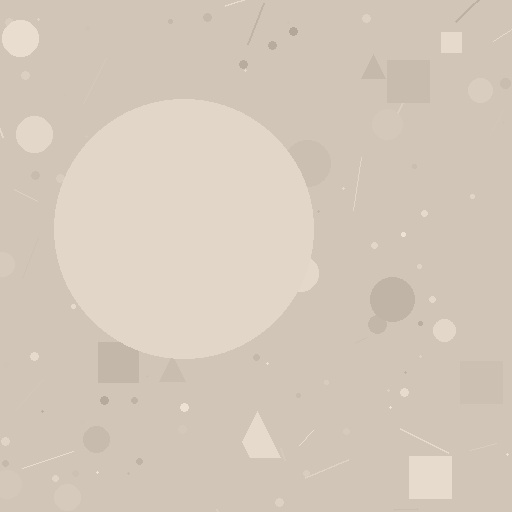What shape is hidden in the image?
A circle is hidden in the image.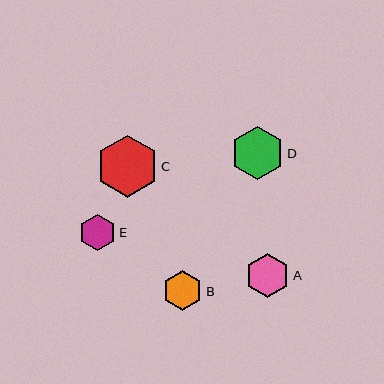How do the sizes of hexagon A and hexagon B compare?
Hexagon A and hexagon B are approximately the same size.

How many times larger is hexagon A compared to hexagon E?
Hexagon A is approximately 1.2 times the size of hexagon E.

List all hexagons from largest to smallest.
From largest to smallest: C, D, A, B, E.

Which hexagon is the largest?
Hexagon C is the largest with a size of approximately 62 pixels.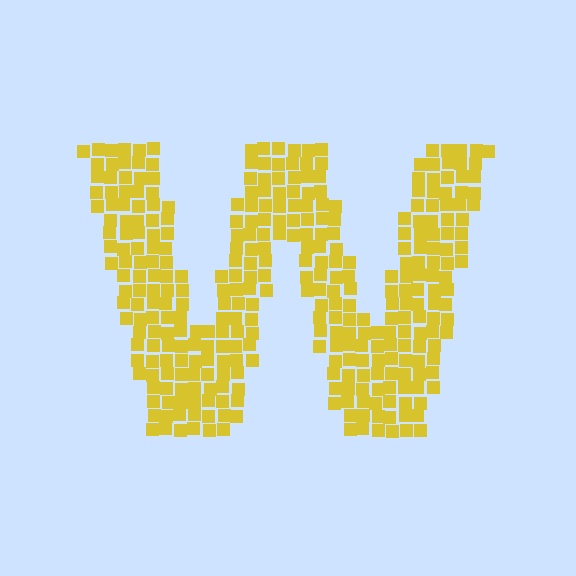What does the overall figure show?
The overall figure shows the letter W.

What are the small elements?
The small elements are squares.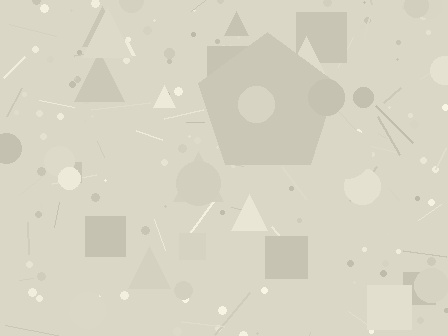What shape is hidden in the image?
A pentagon is hidden in the image.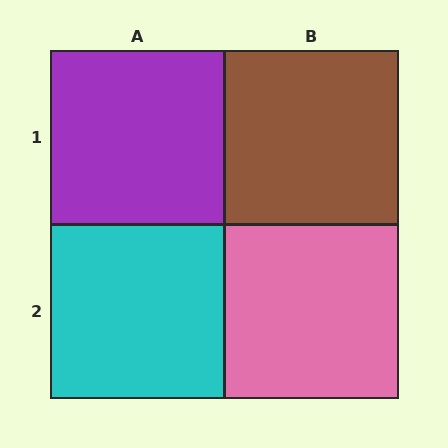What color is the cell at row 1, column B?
Brown.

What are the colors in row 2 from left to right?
Cyan, pink.